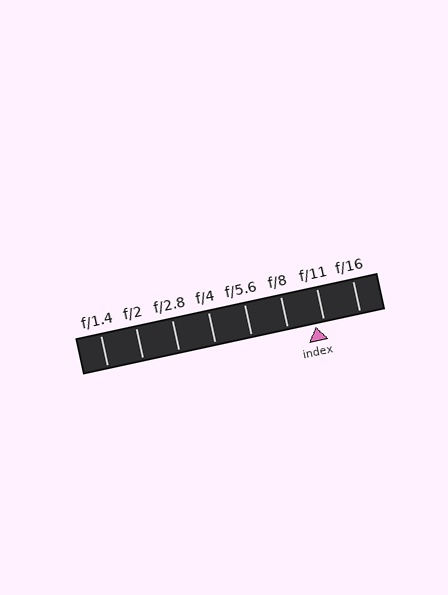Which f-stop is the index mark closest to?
The index mark is closest to f/11.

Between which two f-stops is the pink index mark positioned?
The index mark is between f/8 and f/11.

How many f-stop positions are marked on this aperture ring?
There are 8 f-stop positions marked.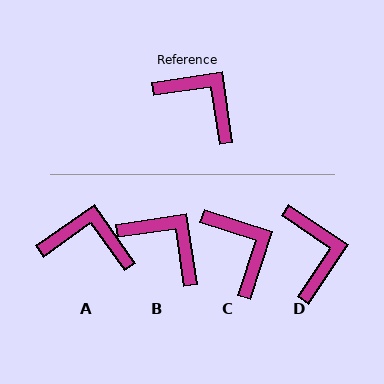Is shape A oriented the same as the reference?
No, it is off by about 27 degrees.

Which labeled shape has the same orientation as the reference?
B.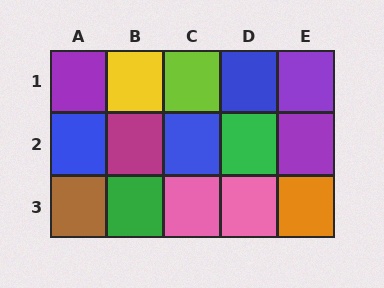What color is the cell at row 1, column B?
Yellow.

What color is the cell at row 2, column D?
Green.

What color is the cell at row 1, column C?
Lime.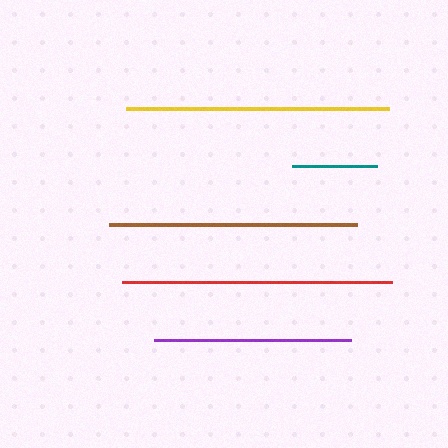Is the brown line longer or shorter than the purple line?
The brown line is longer than the purple line.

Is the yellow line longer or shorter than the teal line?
The yellow line is longer than the teal line.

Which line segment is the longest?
The red line is the longest at approximately 270 pixels.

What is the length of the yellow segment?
The yellow segment is approximately 263 pixels long.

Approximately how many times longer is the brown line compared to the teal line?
The brown line is approximately 2.9 times the length of the teal line.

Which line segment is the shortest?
The teal line is the shortest at approximately 85 pixels.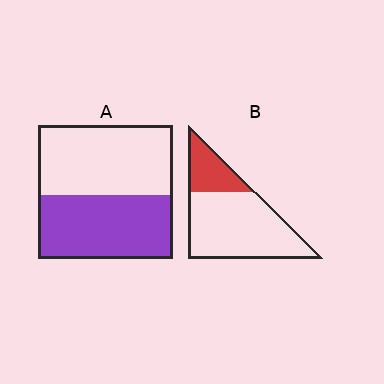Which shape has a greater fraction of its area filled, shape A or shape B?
Shape A.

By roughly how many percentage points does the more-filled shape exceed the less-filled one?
By roughly 25 percentage points (A over B).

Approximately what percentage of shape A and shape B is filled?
A is approximately 50% and B is approximately 25%.